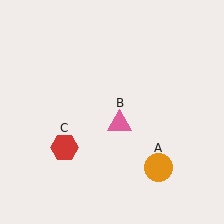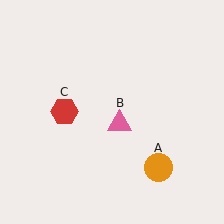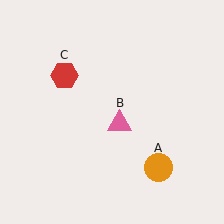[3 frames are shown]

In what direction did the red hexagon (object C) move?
The red hexagon (object C) moved up.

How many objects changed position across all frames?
1 object changed position: red hexagon (object C).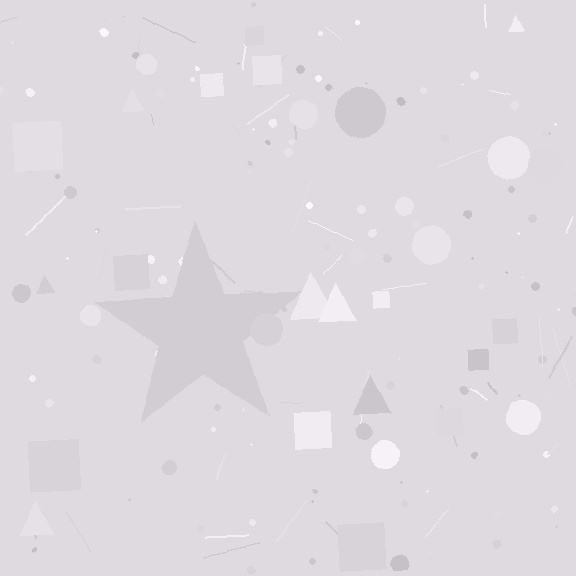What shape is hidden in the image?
A star is hidden in the image.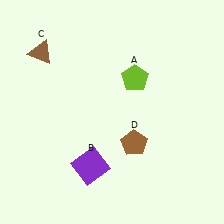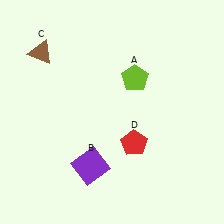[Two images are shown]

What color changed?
The pentagon (D) changed from brown in Image 1 to red in Image 2.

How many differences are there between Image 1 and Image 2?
There is 1 difference between the two images.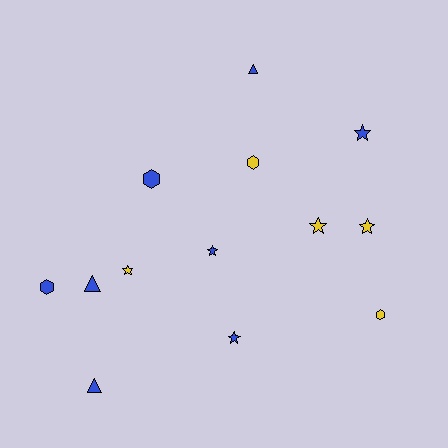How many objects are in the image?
There are 13 objects.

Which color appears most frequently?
Blue, with 8 objects.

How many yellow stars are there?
There are 3 yellow stars.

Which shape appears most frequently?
Star, with 6 objects.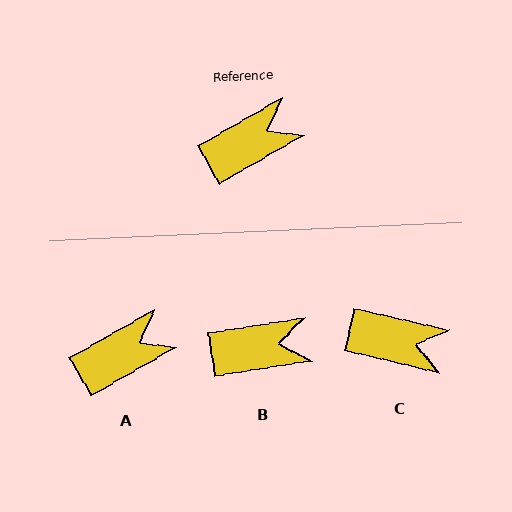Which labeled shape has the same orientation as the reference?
A.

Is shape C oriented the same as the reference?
No, it is off by about 43 degrees.